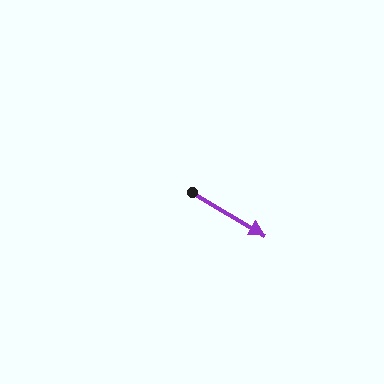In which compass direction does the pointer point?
Southeast.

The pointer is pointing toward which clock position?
Roughly 4 o'clock.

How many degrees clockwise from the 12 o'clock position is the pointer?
Approximately 121 degrees.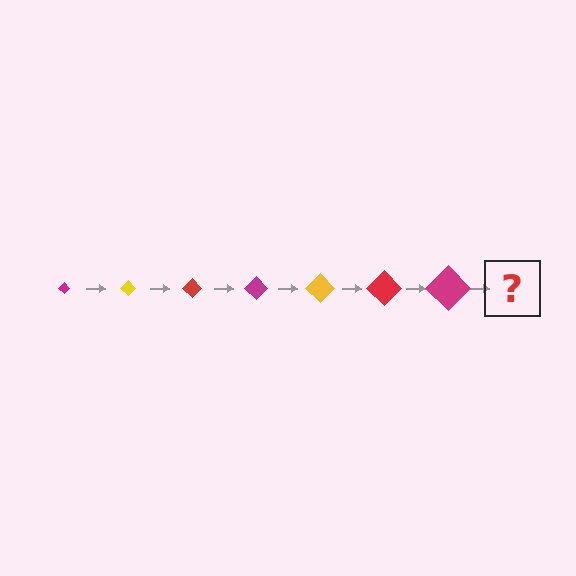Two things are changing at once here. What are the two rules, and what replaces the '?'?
The two rules are that the diamond grows larger each step and the color cycles through magenta, yellow, and red. The '?' should be a yellow diamond, larger than the previous one.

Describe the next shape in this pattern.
It should be a yellow diamond, larger than the previous one.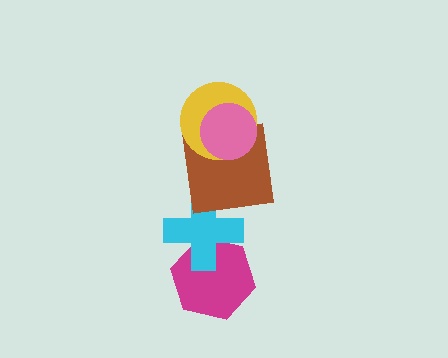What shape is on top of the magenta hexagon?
The cyan cross is on top of the magenta hexagon.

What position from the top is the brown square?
The brown square is 3rd from the top.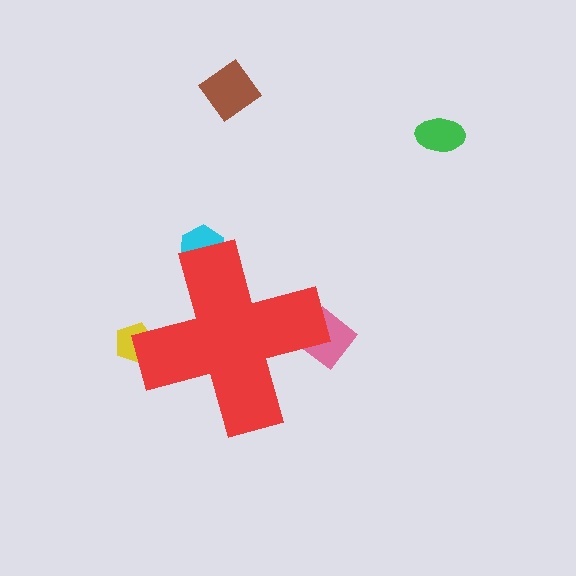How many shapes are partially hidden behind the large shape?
3 shapes are partially hidden.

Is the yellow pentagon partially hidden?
Yes, the yellow pentagon is partially hidden behind the red cross.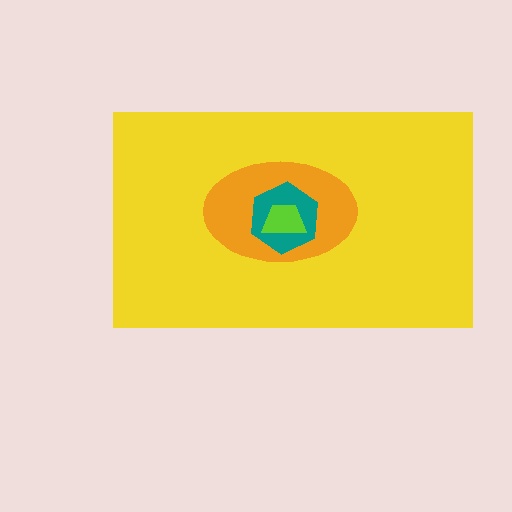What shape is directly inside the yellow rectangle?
The orange ellipse.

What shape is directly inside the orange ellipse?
The teal hexagon.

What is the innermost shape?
The lime trapezoid.